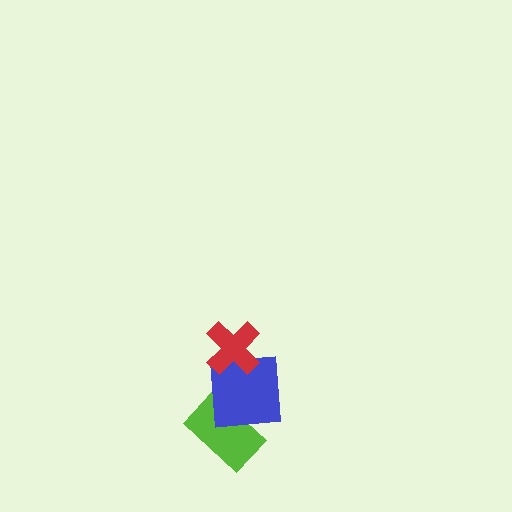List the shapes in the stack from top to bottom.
From top to bottom: the red cross, the blue square, the lime rectangle.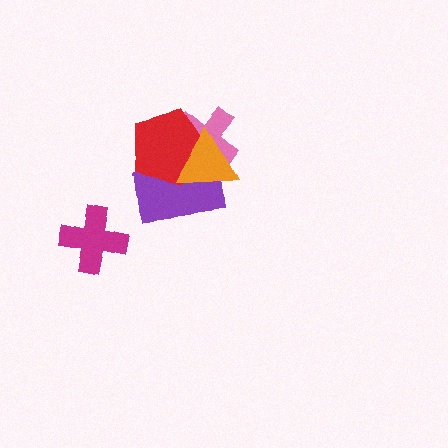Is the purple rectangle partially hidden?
Yes, it is partially covered by another shape.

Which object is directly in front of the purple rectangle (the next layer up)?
The red pentagon is directly in front of the purple rectangle.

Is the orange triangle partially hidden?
No, no other shape covers it.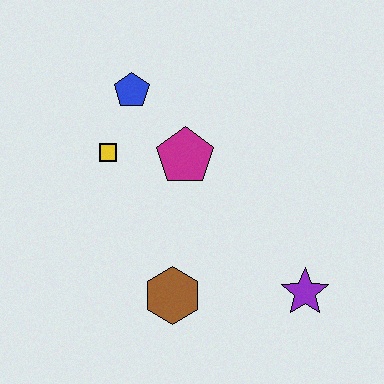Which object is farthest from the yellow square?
The purple star is farthest from the yellow square.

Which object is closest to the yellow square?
The blue pentagon is closest to the yellow square.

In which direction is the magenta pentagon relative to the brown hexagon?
The magenta pentagon is above the brown hexagon.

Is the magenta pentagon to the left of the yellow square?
No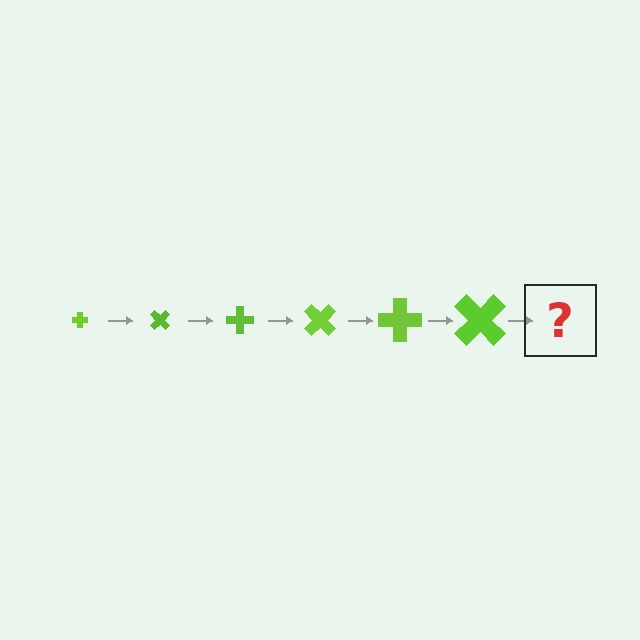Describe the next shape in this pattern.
It should be a cross, larger than the previous one and rotated 270 degrees from the start.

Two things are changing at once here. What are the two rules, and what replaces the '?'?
The two rules are that the cross grows larger each step and it rotates 45 degrees each step. The '?' should be a cross, larger than the previous one and rotated 270 degrees from the start.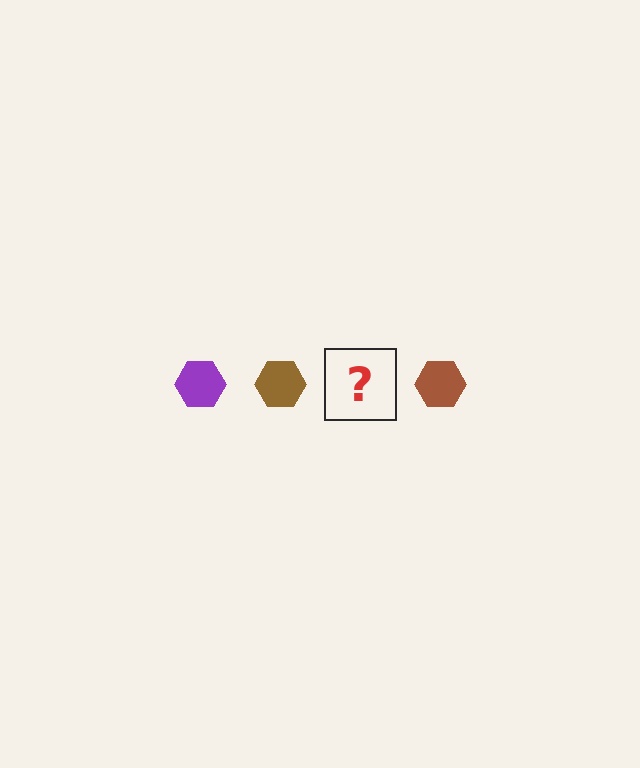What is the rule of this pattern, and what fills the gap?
The rule is that the pattern cycles through purple, brown hexagons. The gap should be filled with a purple hexagon.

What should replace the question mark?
The question mark should be replaced with a purple hexagon.